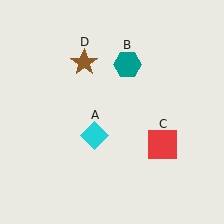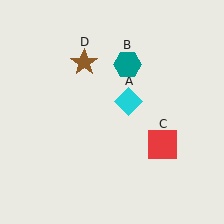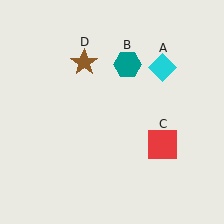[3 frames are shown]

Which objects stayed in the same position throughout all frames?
Teal hexagon (object B) and red square (object C) and brown star (object D) remained stationary.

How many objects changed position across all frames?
1 object changed position: cyan diamond (object A).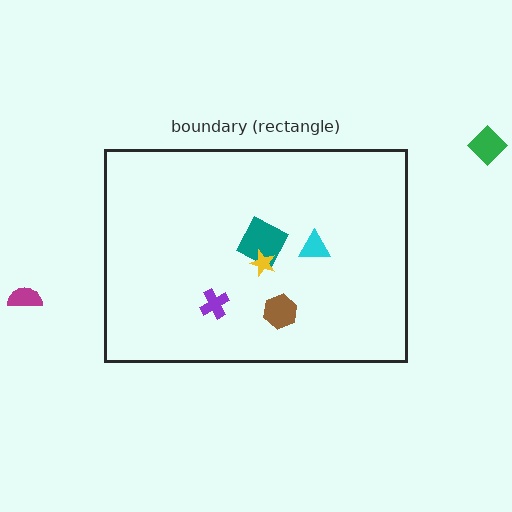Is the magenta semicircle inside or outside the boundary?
Outside.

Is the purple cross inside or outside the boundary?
Inside.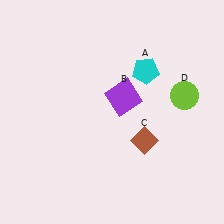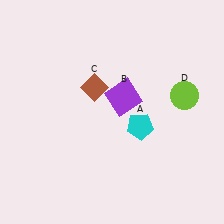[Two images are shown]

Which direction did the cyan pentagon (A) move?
The cyan pentagon (A) moved down.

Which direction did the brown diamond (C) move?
The brown diamond (C) moved up.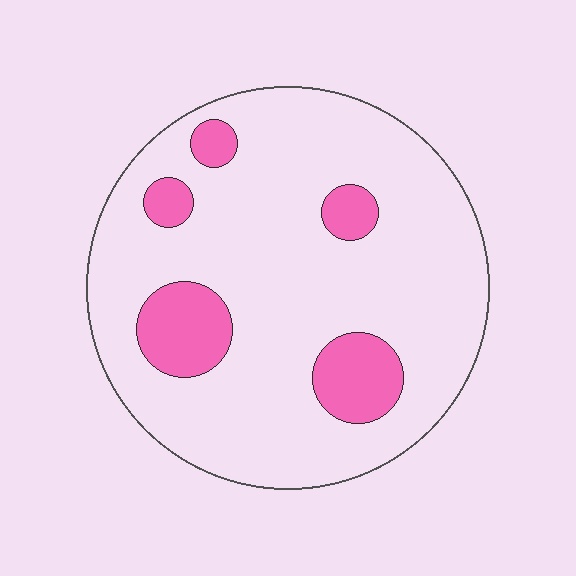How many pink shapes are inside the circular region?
5.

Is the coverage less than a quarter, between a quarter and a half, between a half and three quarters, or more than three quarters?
Less than a quarter.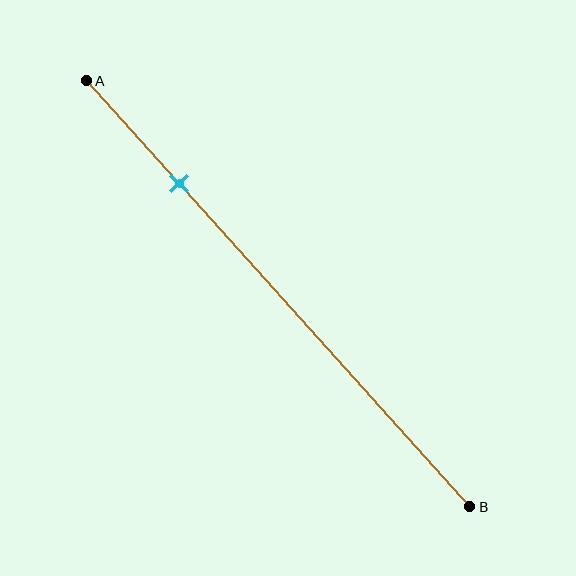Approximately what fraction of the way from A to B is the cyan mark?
The cyan mark is approximately 25% of the way from A to B.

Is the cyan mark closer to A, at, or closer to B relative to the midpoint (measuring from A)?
The cyan mark is closer to point A than the midpoint of segment AB.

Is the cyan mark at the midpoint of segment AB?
No, the mark is at about 25% from A, not at the 50% midpoint.